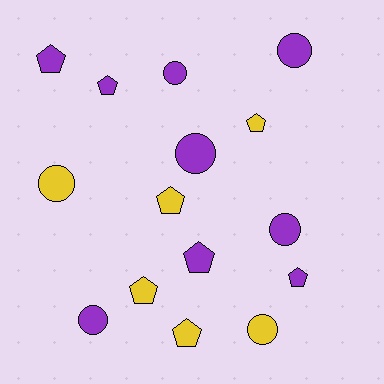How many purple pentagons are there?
There are 4 purple pentagons.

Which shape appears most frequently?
Pentagon, with 8 objects.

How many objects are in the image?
There are 15 objects.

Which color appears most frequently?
Purple, with 9 objects.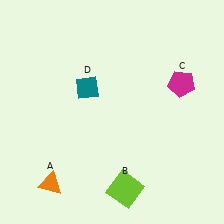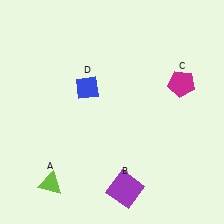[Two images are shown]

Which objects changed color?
A changed from orange to lime. B changed from lime to purple. D changed from teal to blue.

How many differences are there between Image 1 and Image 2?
There are 3 differences between the two images.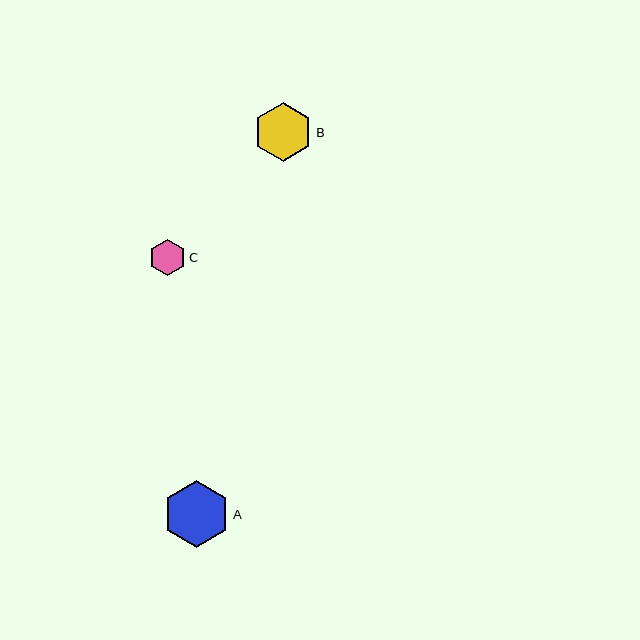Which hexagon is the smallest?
Hexagon C is the smallest with a size of approximately 36 pixels.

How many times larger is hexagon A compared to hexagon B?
Hexagon A is approximately 1.1 times the size of hexagon B.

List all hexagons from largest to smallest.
From largest to smallest: A, B, C.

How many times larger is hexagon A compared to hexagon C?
Hexagon A is approximately 1.8 times the size of hexagon C.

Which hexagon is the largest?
Hexagon A is the largest with a size of approximately 66 pixels.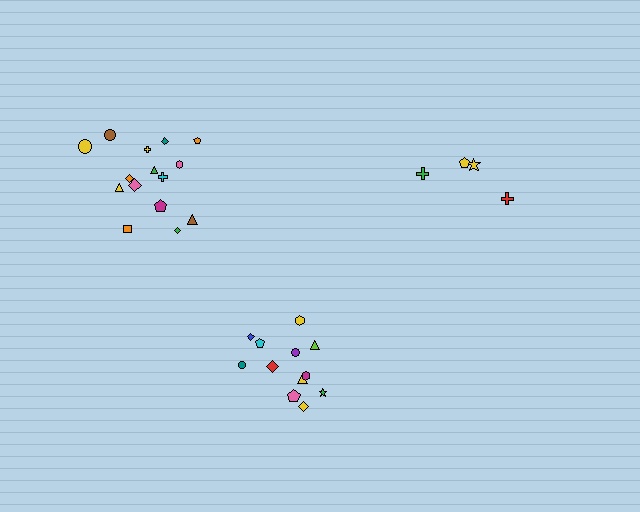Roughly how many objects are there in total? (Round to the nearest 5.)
Roughly 30 objects in total.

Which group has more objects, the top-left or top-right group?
The top-left group.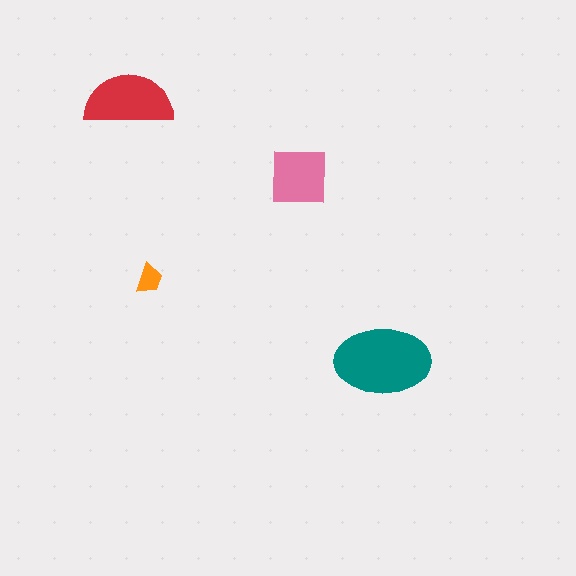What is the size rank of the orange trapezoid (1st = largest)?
4th.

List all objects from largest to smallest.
The teal ellipse, the red semicircle, the pink square, the orange trapezoid.